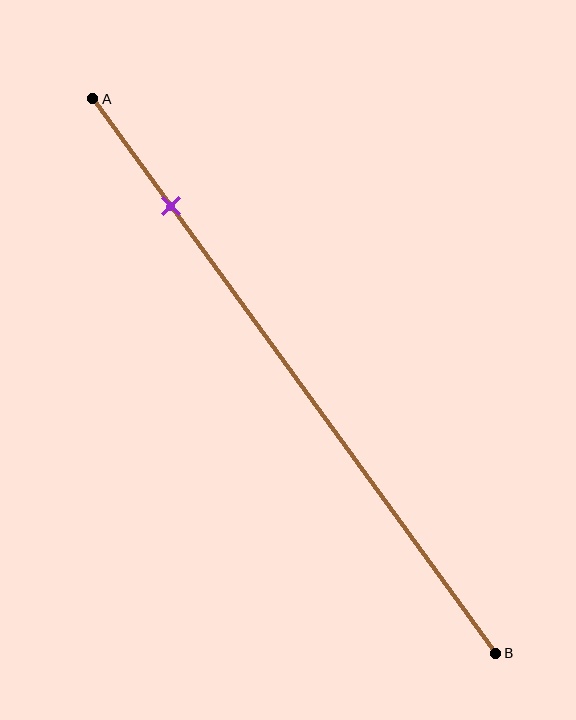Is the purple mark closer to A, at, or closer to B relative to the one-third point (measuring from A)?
The purple mark is closer to point A than the one-third point of segment AB.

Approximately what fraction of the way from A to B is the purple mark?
The purple mark is approximately 20% of the way from A to B.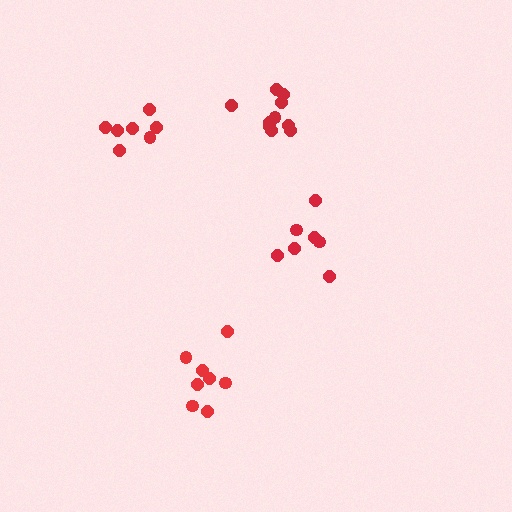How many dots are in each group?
Group 1: 10 dots, Group 2: 8 dots, Group 3: 7 dots, Group 4: 7 dots (32 total).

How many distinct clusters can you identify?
There are 4 distinct clusters.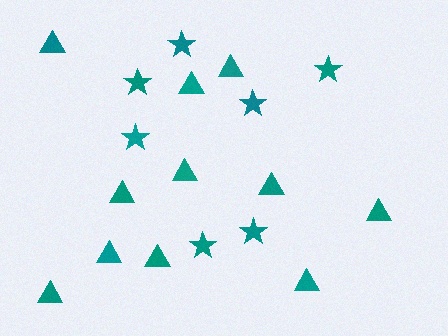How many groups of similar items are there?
There are 2 groups: one group of stars (7) and one group of triangles (11).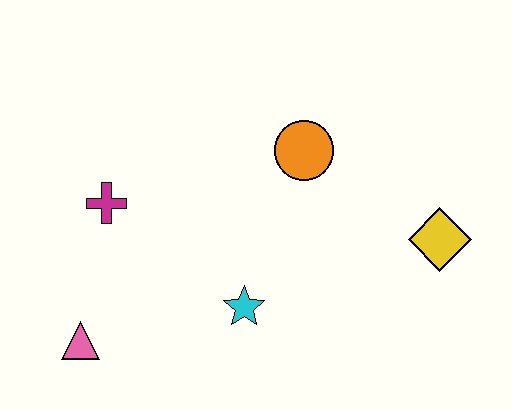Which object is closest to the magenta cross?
The pink triangle is closest to the magenta cross.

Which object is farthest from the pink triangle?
The yellow diamond is farthest from the pink triangle.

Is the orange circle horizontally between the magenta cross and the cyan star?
No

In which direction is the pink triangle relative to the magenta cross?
The pink triangle is below the magenta cross.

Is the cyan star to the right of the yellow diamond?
No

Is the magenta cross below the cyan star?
No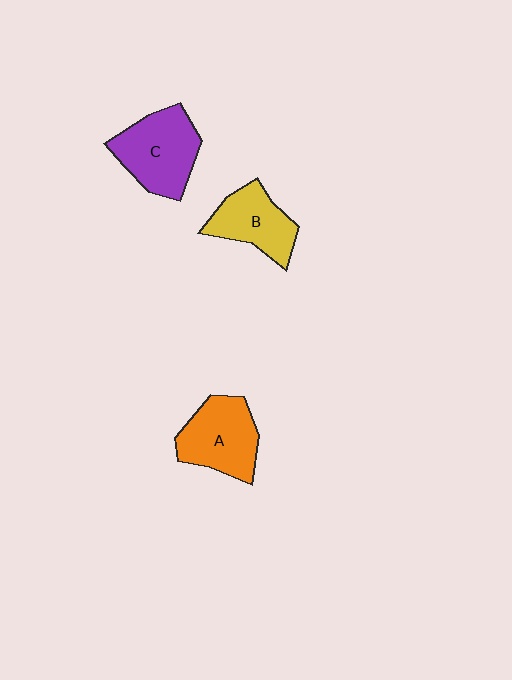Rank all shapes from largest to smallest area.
From largest to smallest: C (purple), A (orange), B (yellow).